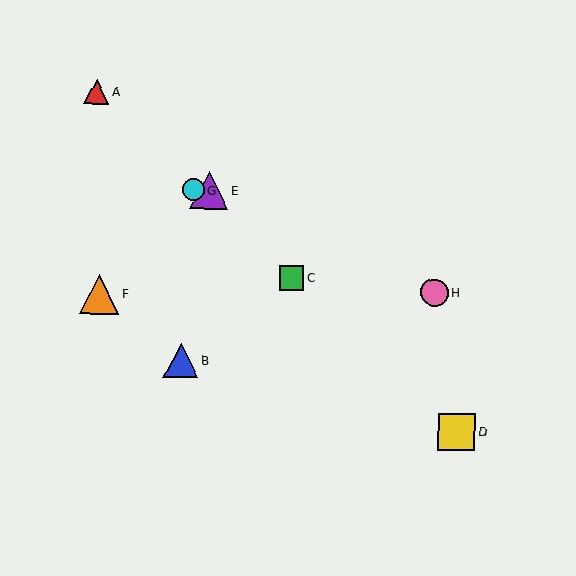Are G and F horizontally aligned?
No, G is at y≈190 and F is at y≈294.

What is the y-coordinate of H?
Object H is at y≈293.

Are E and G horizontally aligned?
Yes, both are at y≈190.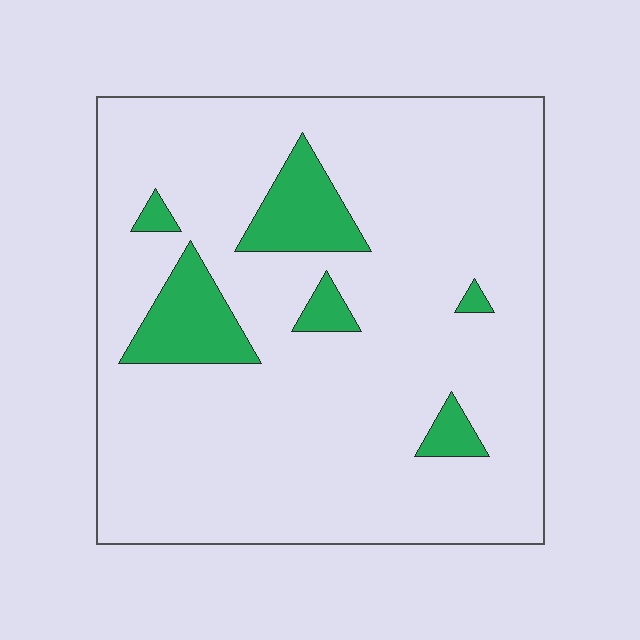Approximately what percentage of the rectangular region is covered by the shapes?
Approximately 10%.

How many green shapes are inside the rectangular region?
6.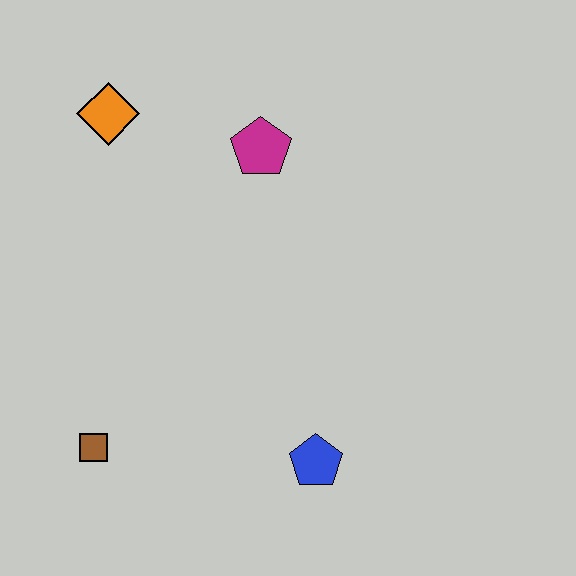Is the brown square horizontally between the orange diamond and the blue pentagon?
No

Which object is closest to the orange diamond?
The magenta pentagon is closest to the orange diamond.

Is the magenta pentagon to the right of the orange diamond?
Yes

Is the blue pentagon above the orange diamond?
No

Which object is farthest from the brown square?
The magenta pentagon is farthest from the brown square.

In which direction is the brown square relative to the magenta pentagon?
The brown square is below the magenta pentagon.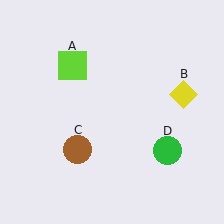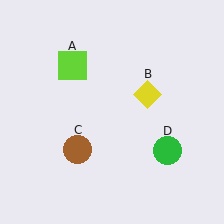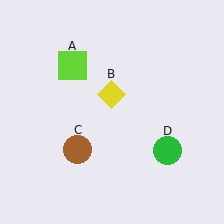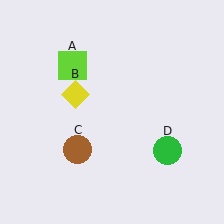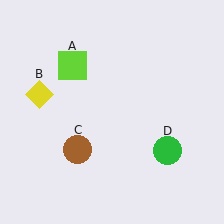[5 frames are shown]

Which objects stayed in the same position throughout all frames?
Lime square (object A) and brown circle (object C) and green circle (object D) remained stationary.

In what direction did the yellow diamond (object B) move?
The yellow diamond (object B) moved left.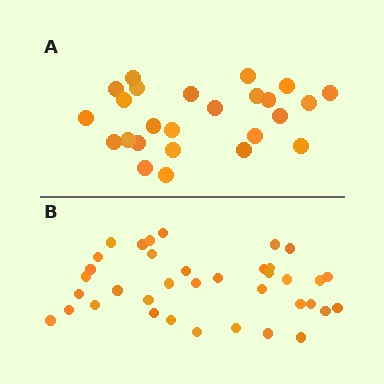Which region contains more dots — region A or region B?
Region B (the bottom region) has more dots.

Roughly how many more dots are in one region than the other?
Region B has roughly 12 or so more dots than region A.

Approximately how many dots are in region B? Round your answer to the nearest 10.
About 40 dots. (The exact count is 37, which rounds to 40.)